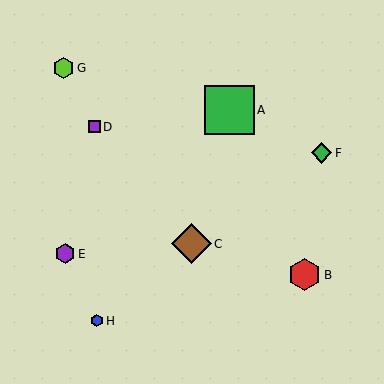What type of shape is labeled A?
Shape A is a green square.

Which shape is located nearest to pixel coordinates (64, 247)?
The purple hexagon (labeled E) at (65, 254) is nearest to that location.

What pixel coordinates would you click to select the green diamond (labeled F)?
Click at (321, 153) to select the green diamond F.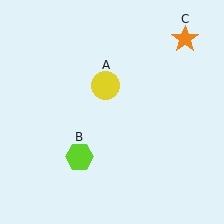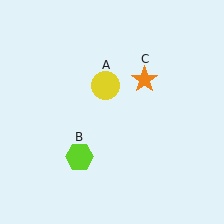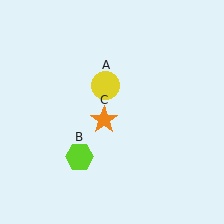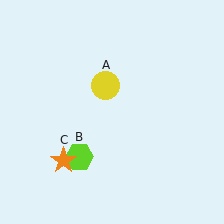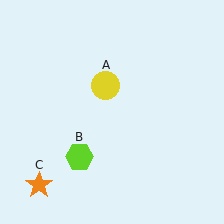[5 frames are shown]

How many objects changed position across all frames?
1 object changed position: orange star (object C).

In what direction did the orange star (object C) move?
The orange star (object C) moved down and to the left.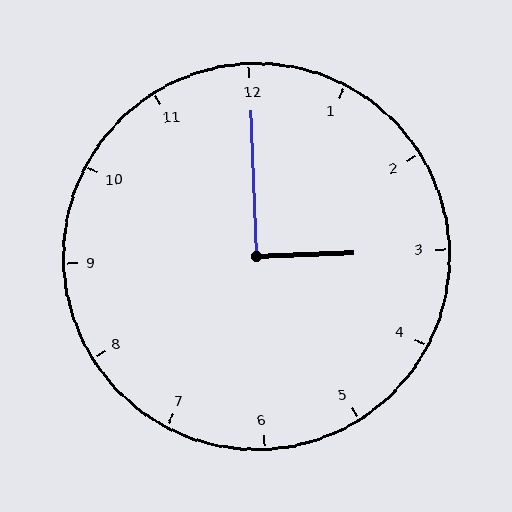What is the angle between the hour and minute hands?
Approximately 90 degrees.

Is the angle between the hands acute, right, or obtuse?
It is right.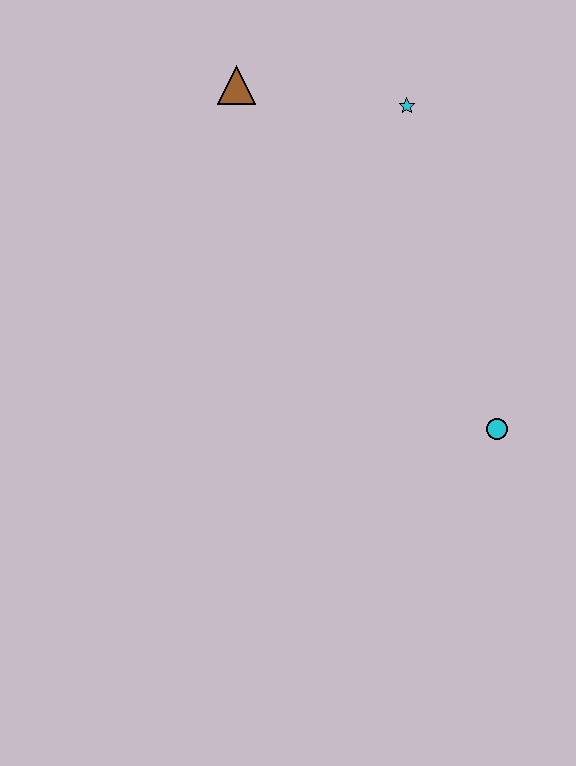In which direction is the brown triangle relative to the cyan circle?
The brown triangle is above the cyan circle.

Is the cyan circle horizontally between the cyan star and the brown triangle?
No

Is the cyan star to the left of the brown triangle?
No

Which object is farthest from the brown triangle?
The cyan circle is farthest from the brown triangle.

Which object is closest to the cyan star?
The brown triangle is closest to the cyan star.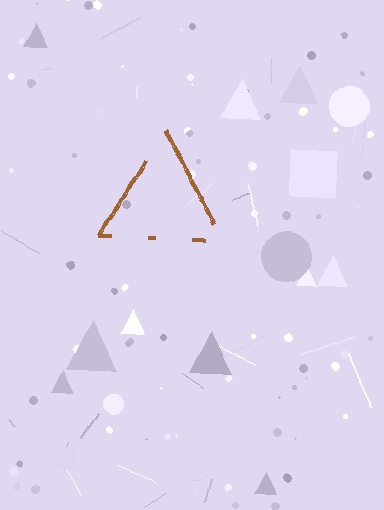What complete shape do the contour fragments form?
The contour fragments form a triangle.